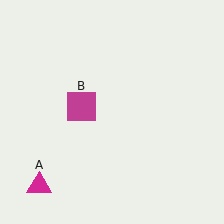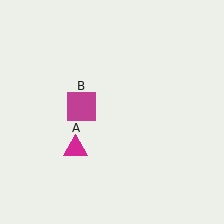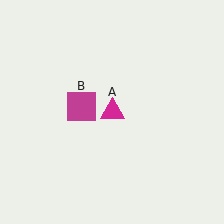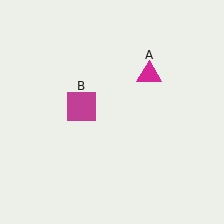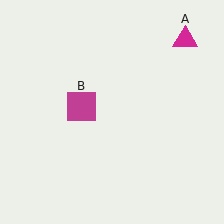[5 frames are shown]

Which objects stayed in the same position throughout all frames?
Magenta square (object B) remained stationary.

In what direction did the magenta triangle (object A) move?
The magenta triangle (object A) moved up and to the right.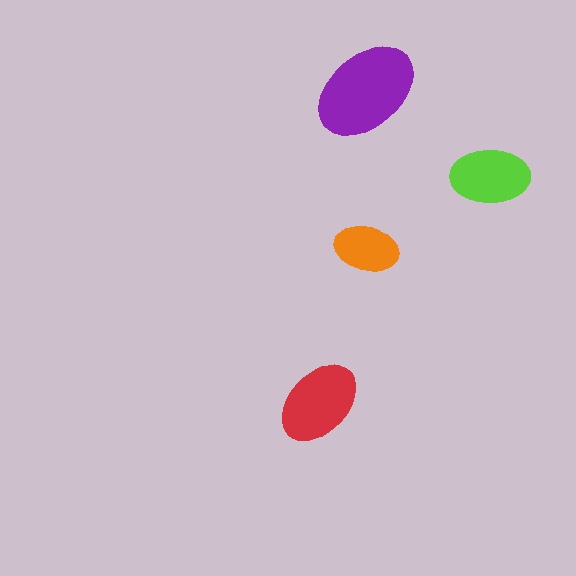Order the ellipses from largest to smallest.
the purple one, the red one, the lime one, the orange one.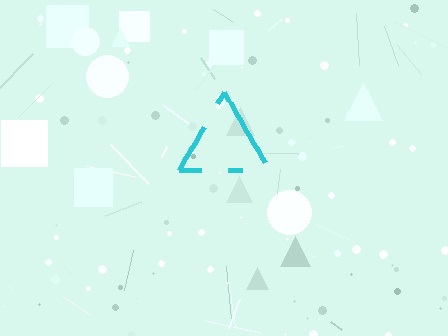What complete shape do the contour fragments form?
The contour fragments form a triangle.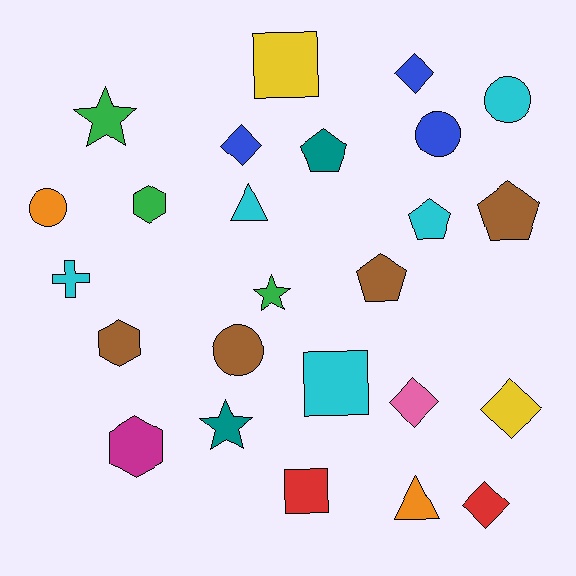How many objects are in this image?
There are 25 objects.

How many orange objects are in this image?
There are 2 orange objects.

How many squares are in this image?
There are 3 squares.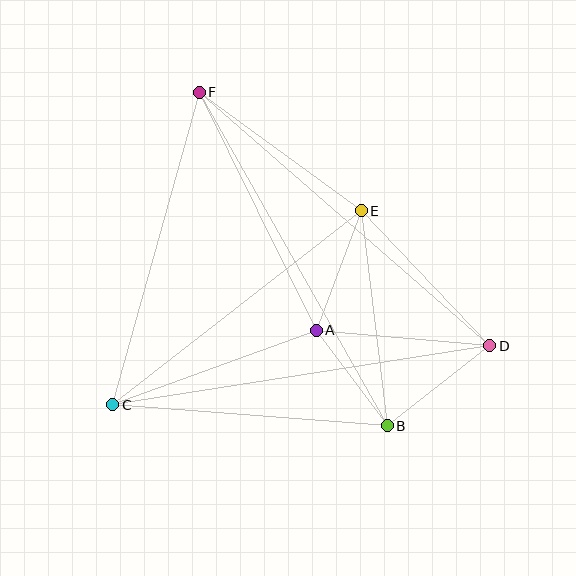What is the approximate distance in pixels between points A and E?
The distance between A and E is approximately 127 pixels.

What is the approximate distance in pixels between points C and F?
The distance between C and F is approximately 324 pixels.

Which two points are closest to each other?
Points A and B are closest to each other.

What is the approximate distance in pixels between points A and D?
The distance between A and D is approximately 174 pixels.